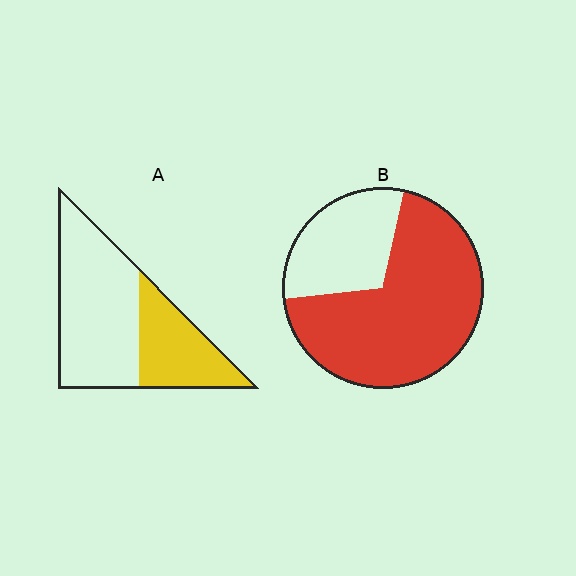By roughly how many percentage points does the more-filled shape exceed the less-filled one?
By roughly 35 percentage points (B over A).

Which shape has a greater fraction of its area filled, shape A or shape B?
Shape B.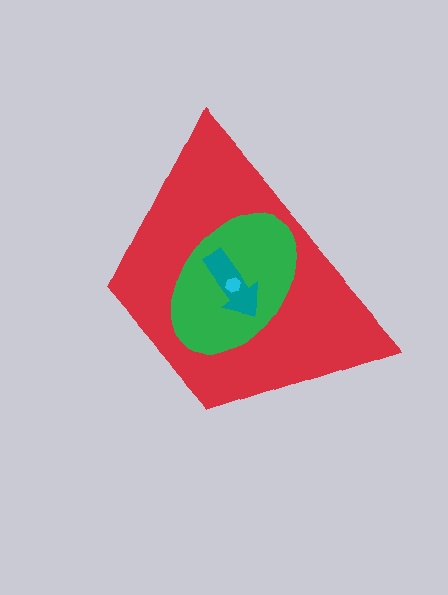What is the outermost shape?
The red trapezoid.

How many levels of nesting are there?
4.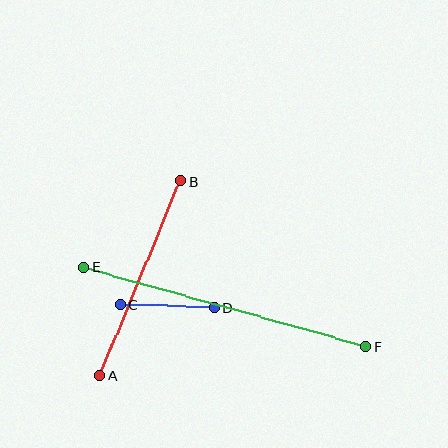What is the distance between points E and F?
The distance is approximately 293 pixels.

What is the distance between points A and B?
The distance is approximately 210 pixels.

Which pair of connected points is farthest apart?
Points E and F are farthest apart.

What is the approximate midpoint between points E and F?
The midpoint is at approximately (225, 307) pixels.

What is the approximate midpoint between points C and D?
The midpoint is at approximately (167, 306) pixels.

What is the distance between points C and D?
The distance is approximately 94 pixels.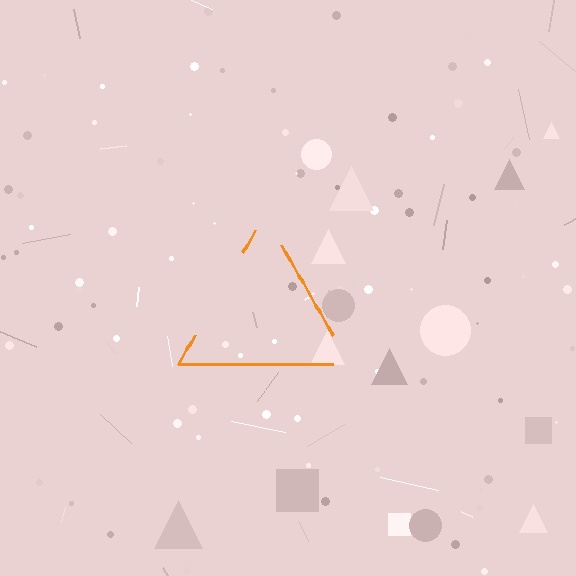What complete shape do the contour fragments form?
The contour fragments form a triangle.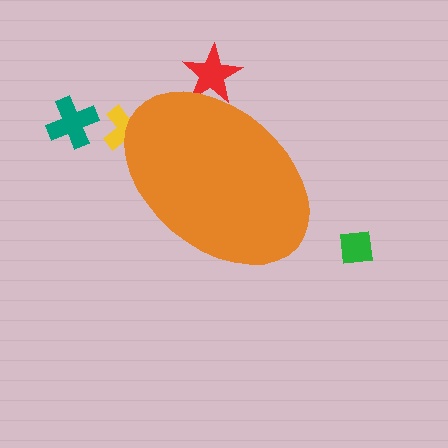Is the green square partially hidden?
No, the green square is fully visible.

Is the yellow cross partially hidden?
Yes, the yellow cross is partially hidden behind the orange ellipse.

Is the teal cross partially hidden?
No, the teal cross is fully visible.